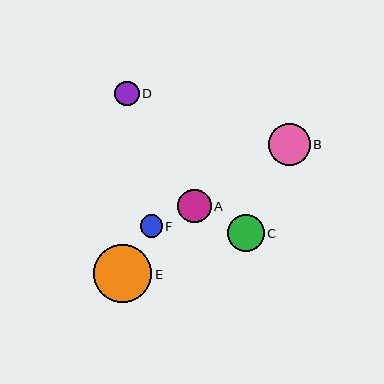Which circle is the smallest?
Circle F is the smallest with a size of approximately 22 pixels.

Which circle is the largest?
Circle E is the largest with a size of approximately 58 pixels.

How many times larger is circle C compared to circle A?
Circle C is approximately 1.1 times the size of circle A.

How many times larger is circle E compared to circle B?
Circle E is approximately 1.4 times the size of circle B.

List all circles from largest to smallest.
From largest to smallest: E, B, C, A, D, F.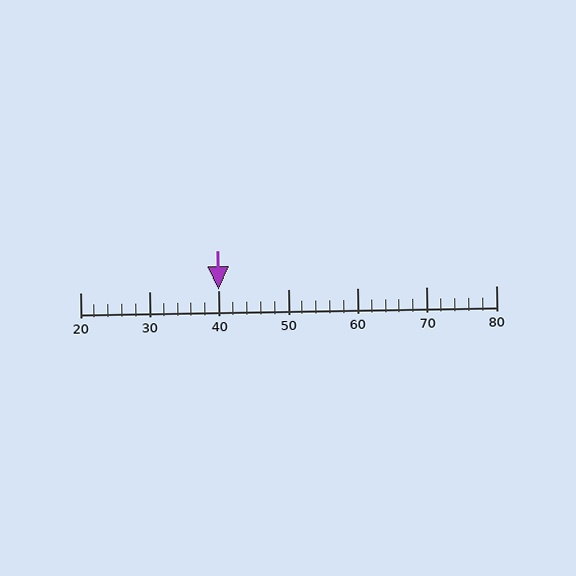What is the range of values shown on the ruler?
The ruler shows values from 20 to 80.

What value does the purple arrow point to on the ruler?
The purple arrow points to approximately 40.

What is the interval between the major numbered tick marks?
The major tick marks are spaced 10 units apart.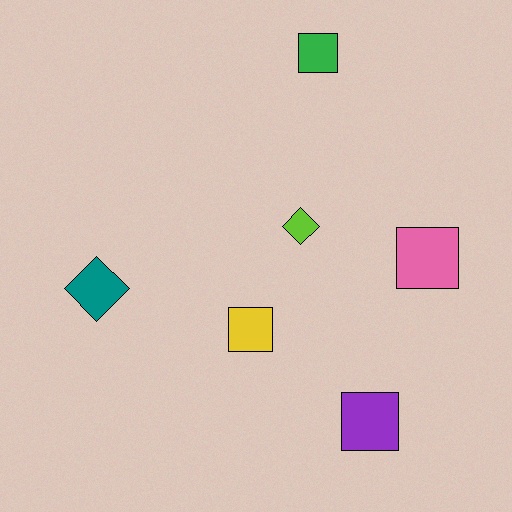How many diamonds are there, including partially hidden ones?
There are 2 diamonds.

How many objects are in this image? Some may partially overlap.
There are 6 objects.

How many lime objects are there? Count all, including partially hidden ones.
There is 1 lime object.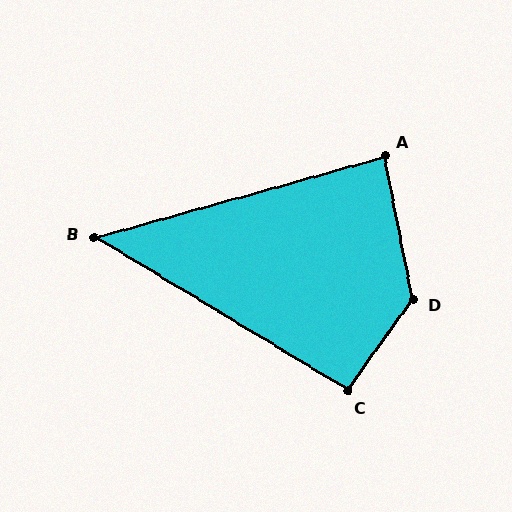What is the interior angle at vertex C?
Approximately 95 degrees (approximately right).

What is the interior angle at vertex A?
Approximately 85 degrees (approximately right).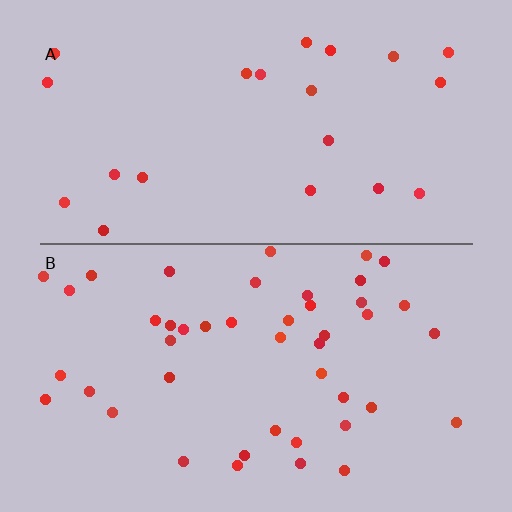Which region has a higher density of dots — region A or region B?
B (the bottom).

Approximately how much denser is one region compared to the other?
Approximately 2.1× — region B over region A.